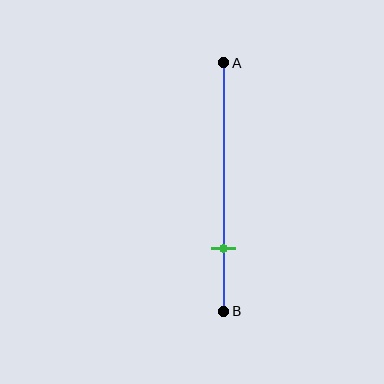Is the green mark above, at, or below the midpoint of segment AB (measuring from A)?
The green mark is below the midpoint of segment AB.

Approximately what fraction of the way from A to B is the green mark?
The green mark is approximately 75% of the way from A to B.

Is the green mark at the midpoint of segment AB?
No, the mark is at about 75% from A, not at the 50% midpoint.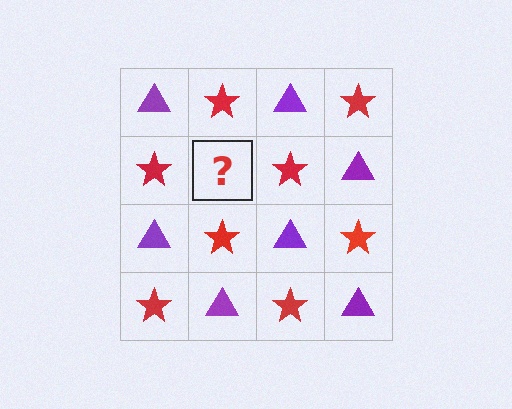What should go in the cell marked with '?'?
The missing cell should contain a purple triangle.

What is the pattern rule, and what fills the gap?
The rule is that it alternates purple triangle and red star in a checkerboard pattern. The gap should be filled with a purple triangle.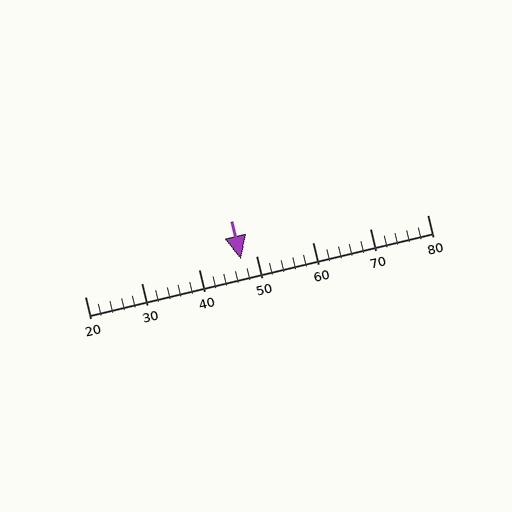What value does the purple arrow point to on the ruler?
The purple arrow points to approximately 47.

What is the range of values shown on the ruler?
The ruler shows values from 20 to 80.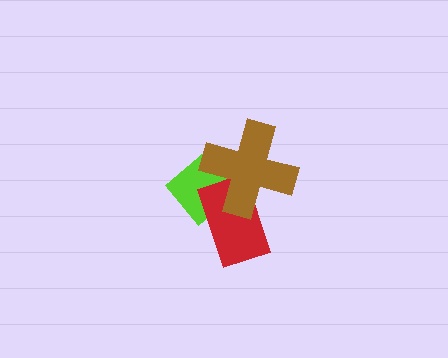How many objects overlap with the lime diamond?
2 objects overlap with the lime diamond.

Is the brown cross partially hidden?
No, no other shape covers it.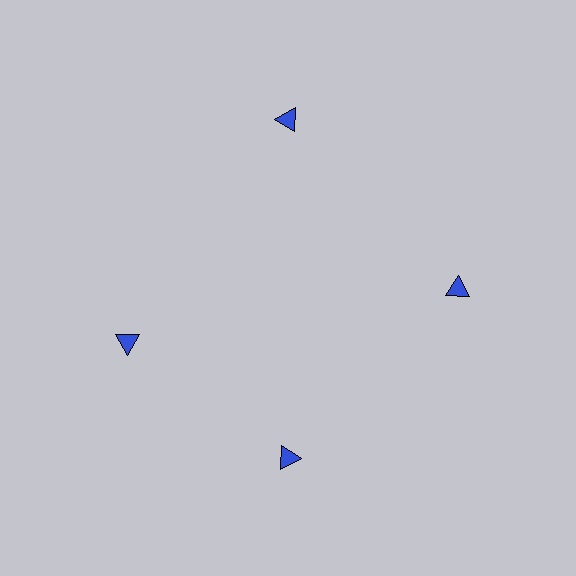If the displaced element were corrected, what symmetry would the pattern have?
It would have 4-fold rotational symmetry — the pattern would map onto itself every 90 degrees.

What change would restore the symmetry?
The symmetry would be restored by rotating it back into even spacing with its neighbors so that all 4 triangles sit at equal angles and equal distance from the center.